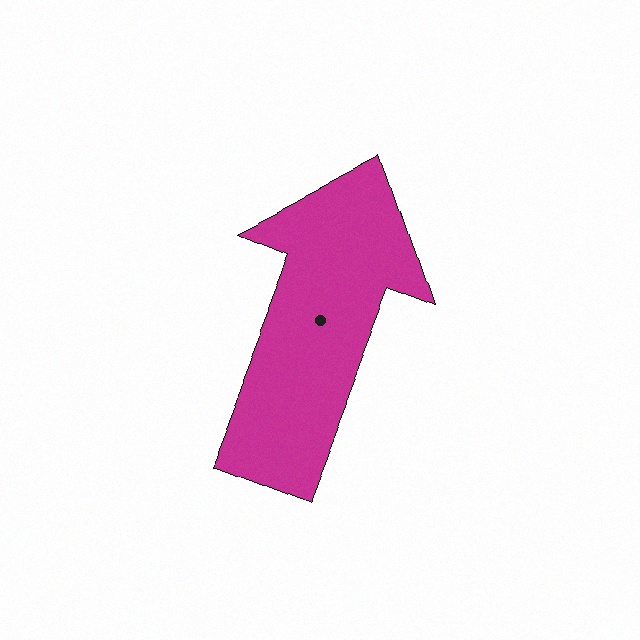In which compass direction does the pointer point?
North.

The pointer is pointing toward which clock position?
Roughly 1 o'clock.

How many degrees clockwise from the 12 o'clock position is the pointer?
Approximately 22 degrees.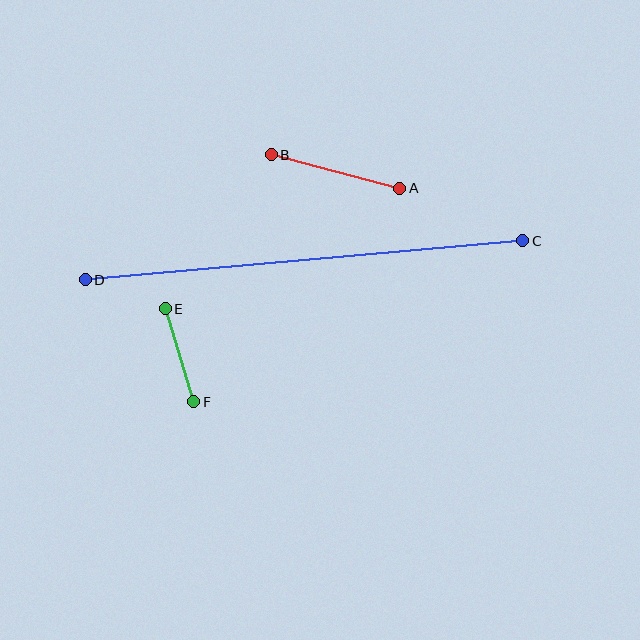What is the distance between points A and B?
The distance is approximately 133 pixels.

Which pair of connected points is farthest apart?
Points C and D are farthest apart.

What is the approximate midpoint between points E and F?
The midpoint is at approximately (179, 355) pixels.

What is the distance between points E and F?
The distance is approximately 97 pixels.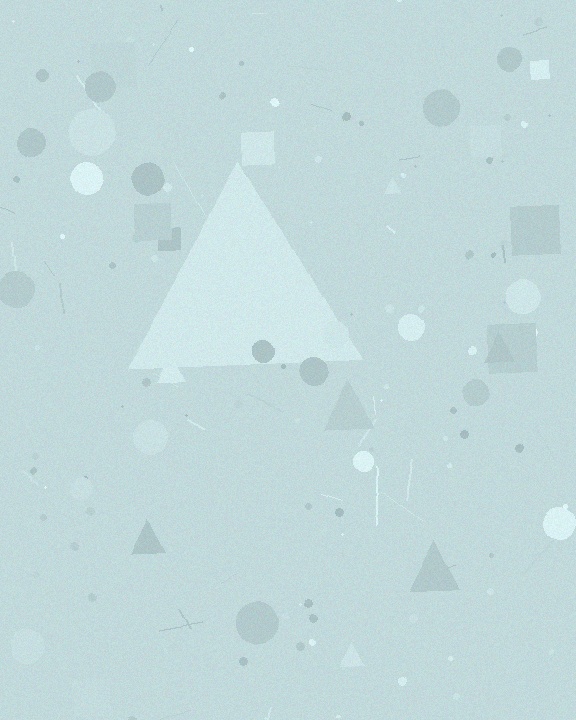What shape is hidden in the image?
A triangle is hidden in the image.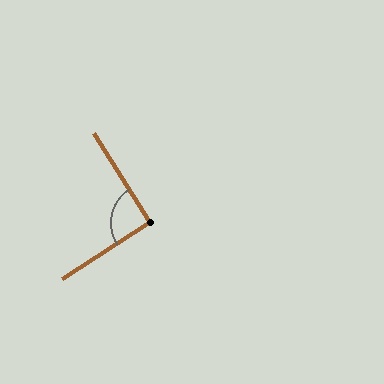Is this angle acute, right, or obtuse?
It is approximately a right angle.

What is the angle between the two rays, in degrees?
Approximately 90 degrees.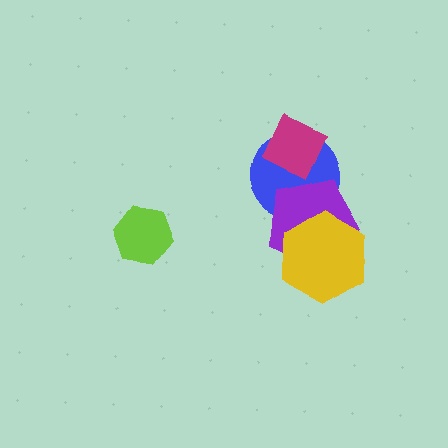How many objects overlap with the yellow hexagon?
1 object overlaps with the yellow hexagon.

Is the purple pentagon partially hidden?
Yes, it is partially covered by another shape.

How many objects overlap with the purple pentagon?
2 objects overlap with the purple pentagon.